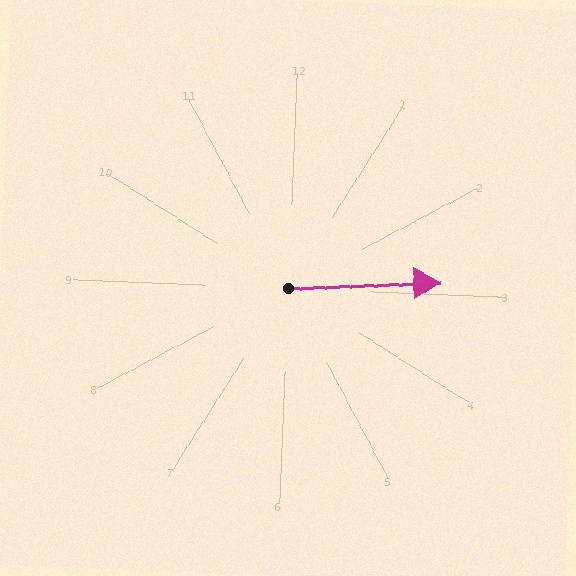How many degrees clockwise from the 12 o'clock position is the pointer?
Approximately 86 degrees.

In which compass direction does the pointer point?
East.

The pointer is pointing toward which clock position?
Roughly 3 o'clock.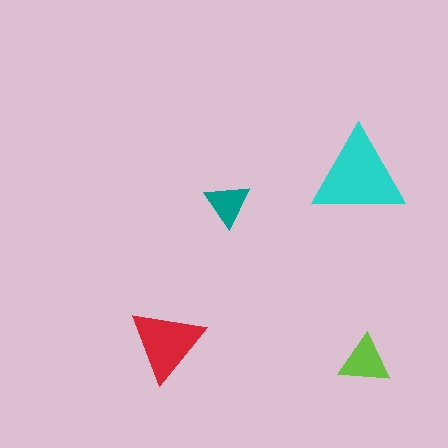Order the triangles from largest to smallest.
the cyan one, the red one, the lime one, the teal one.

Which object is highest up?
The cyan triangle is topmost.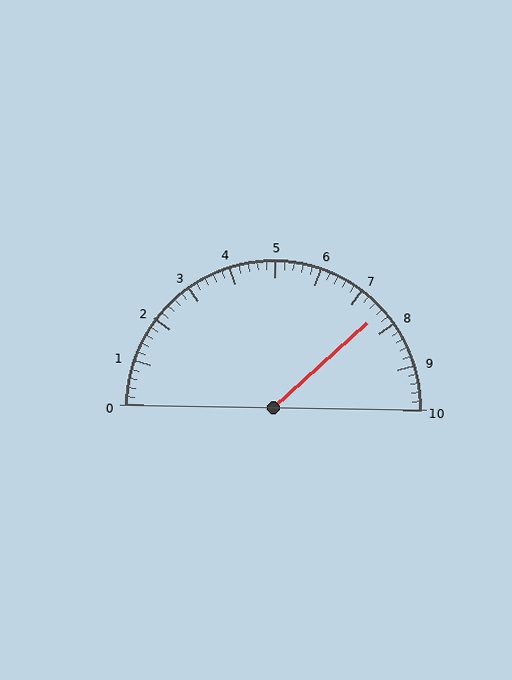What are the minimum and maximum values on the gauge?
The gauge ranges from 0 to 10.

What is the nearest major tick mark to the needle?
The nearest major tick mark is 8.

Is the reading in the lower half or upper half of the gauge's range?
The reading is in the upper half of the range (0 to 10).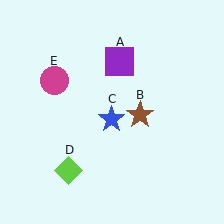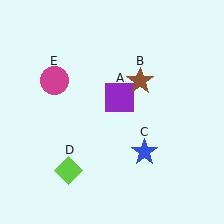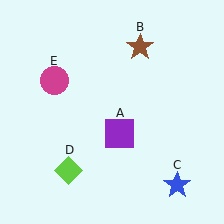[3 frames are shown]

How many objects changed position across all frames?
3 objects changed position: purple square (object A), brown star (object B), blue star (object C).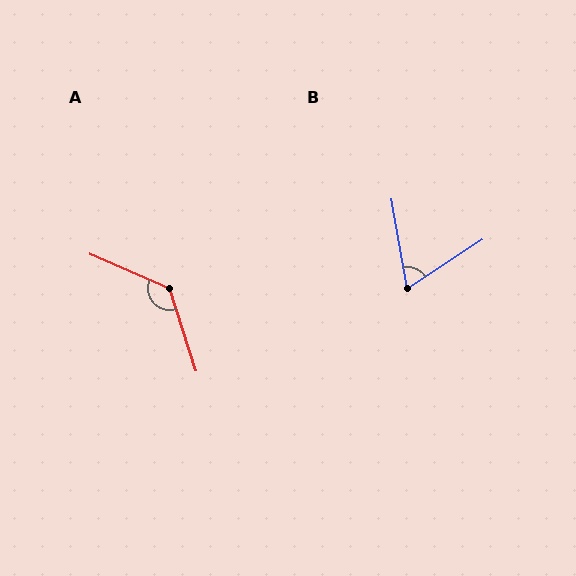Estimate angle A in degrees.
Approximately 132 degrees.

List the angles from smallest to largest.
B (67°), A (132°).